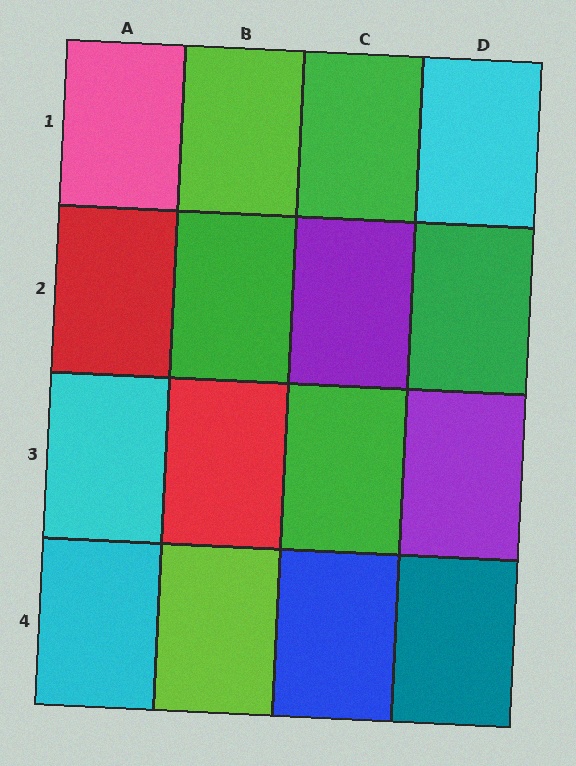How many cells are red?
2 cells are red.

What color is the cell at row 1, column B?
Lime.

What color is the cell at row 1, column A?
Pink.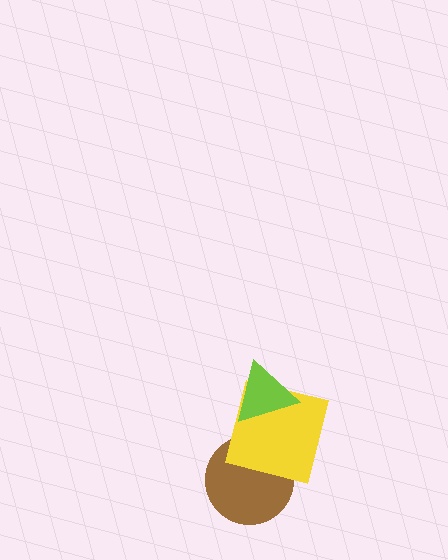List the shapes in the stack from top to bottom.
From top to bottom: the lime triangle, the yellow square, the brown circle.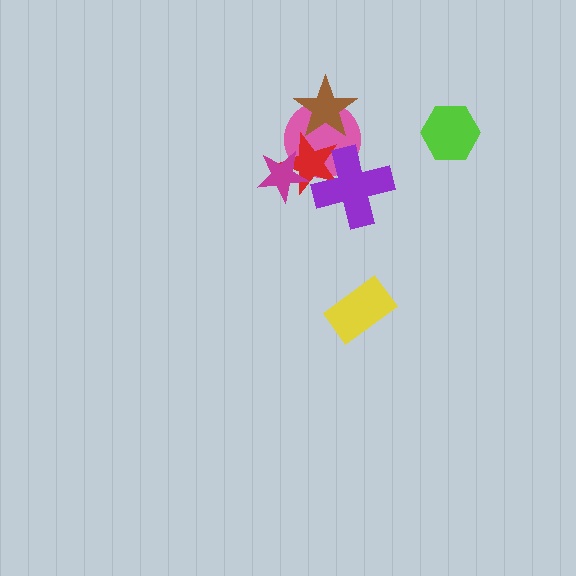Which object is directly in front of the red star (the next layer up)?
The magenta star is directly in front of the red star.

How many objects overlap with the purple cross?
2 objects overlap with the purple cross.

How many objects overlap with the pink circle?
4 objects overlap with the pink circle.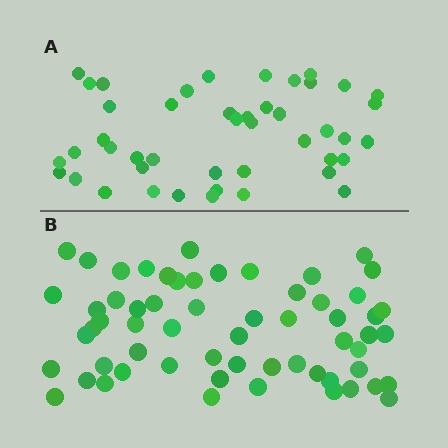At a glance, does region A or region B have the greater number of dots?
Region B (the bottom region) has more dots.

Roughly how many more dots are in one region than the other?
Region B has approximately 15 more dots than region A.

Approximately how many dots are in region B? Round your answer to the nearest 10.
About 60 dots.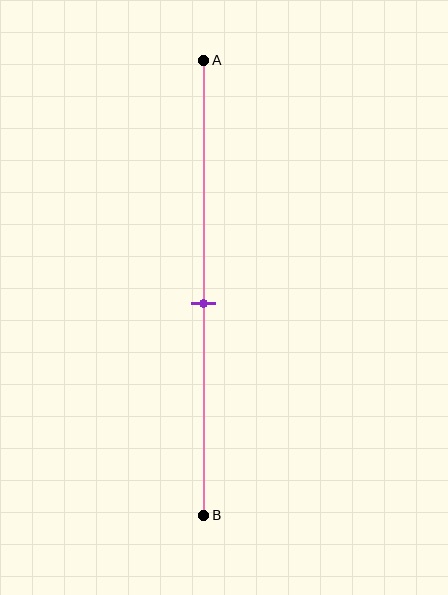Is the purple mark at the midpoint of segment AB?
No, the mark is at about 55% from A, not at the 50% midpoint.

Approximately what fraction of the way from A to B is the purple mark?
The purple mark is approximately 55% of the way from A to B.